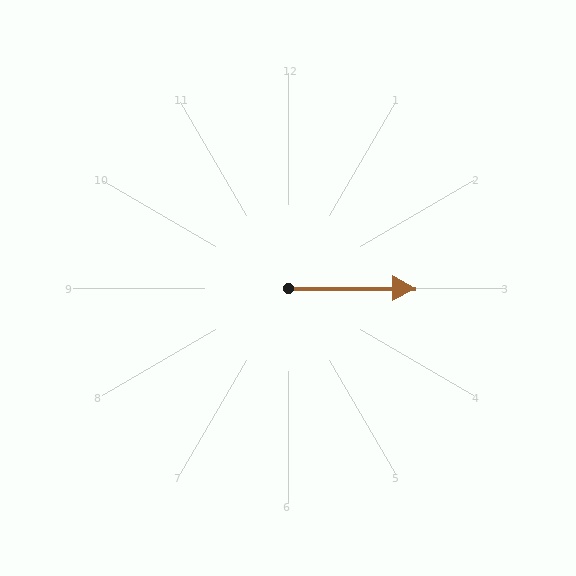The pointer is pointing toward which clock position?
Roughly 3 o'clock.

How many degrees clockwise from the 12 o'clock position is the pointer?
Approximately 90 degrees.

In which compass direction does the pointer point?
East.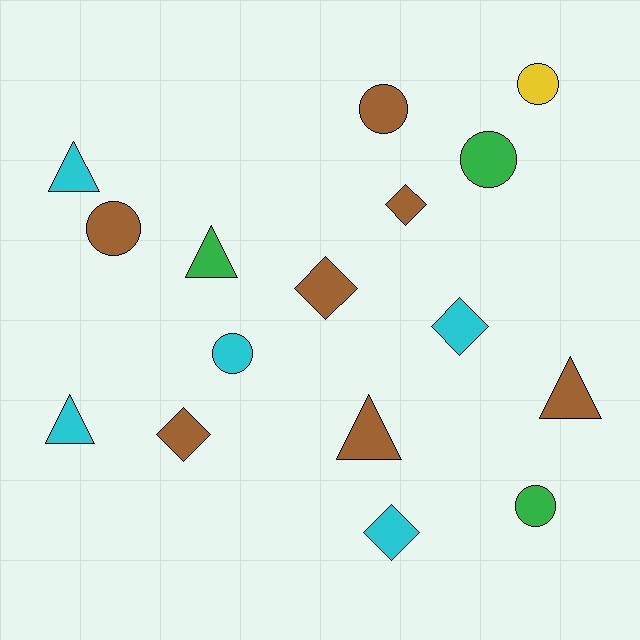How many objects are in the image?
There are 16 objects.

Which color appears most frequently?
Brown, with 7 objects.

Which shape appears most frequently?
Circle, with 6 objects.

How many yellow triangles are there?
There are no yellow triangles.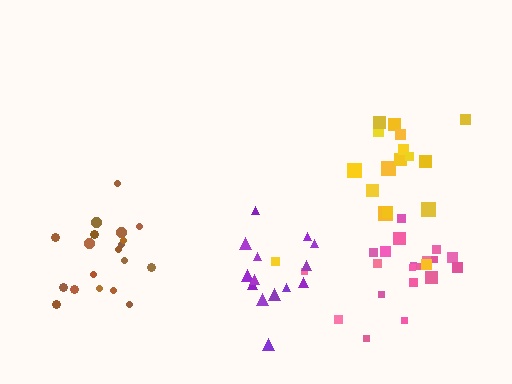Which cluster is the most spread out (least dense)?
Yellow.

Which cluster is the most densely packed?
Purple.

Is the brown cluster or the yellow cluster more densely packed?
Brown.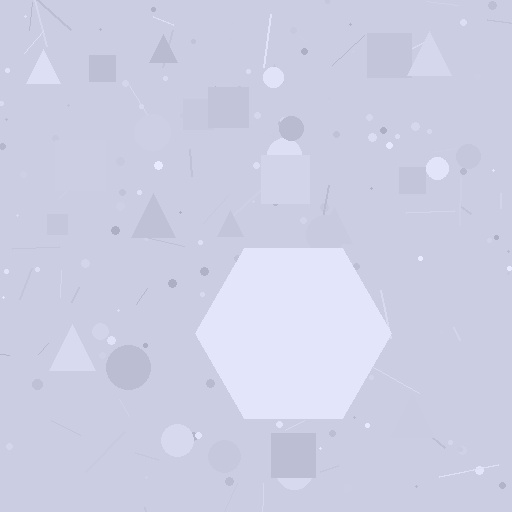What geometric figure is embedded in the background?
A hexagon is embedded in the background.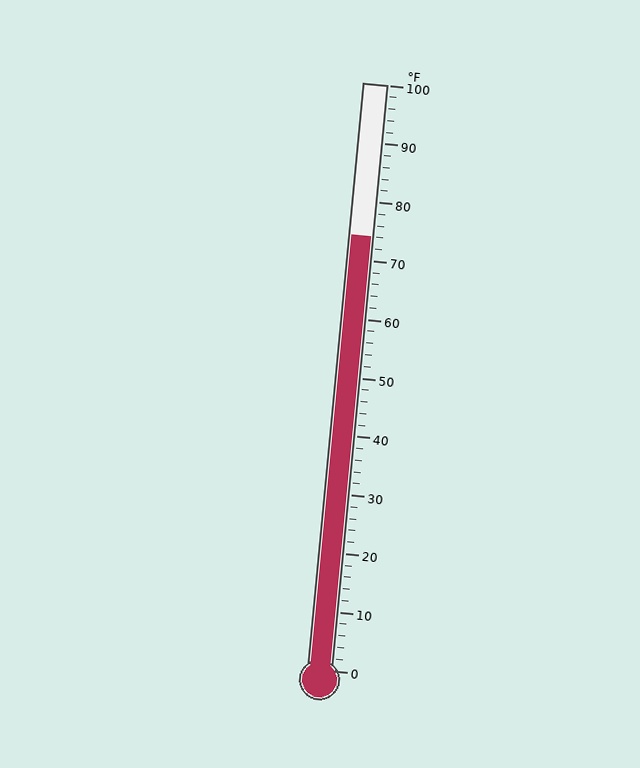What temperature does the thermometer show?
The thermometer shows approximately 74°F.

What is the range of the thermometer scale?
The thermometer scale ranges from 0°F to 100°F.